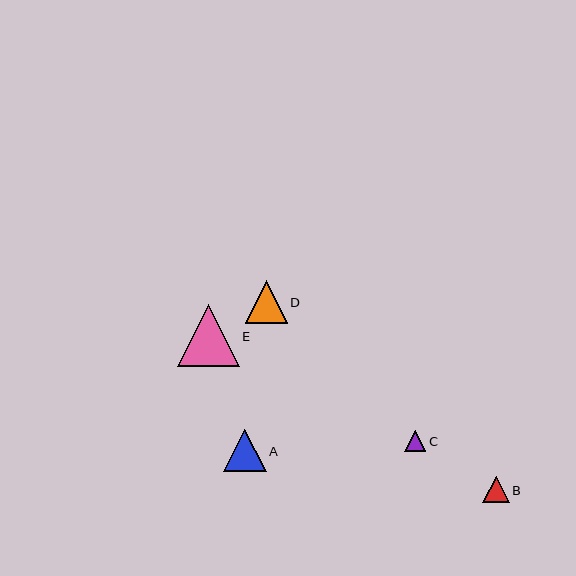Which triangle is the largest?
Triangle E is the largest with a size of approximately 62 pixels.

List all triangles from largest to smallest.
From largest to smallest: E, D, A, B, C.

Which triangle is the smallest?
Triangle C is the smallest with a size of approximately 21 pixels.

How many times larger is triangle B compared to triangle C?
Triangle B is approximately 1.3 times the size of triangle C.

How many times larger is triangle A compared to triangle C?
Triangle A is approximately 2.0 times the size of triangle C.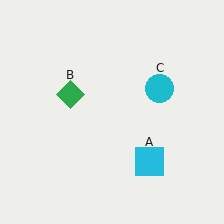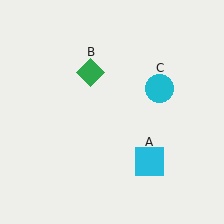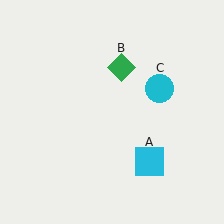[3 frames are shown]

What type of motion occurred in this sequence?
The green diamond (object B) rotated clockwise around the center of the scene.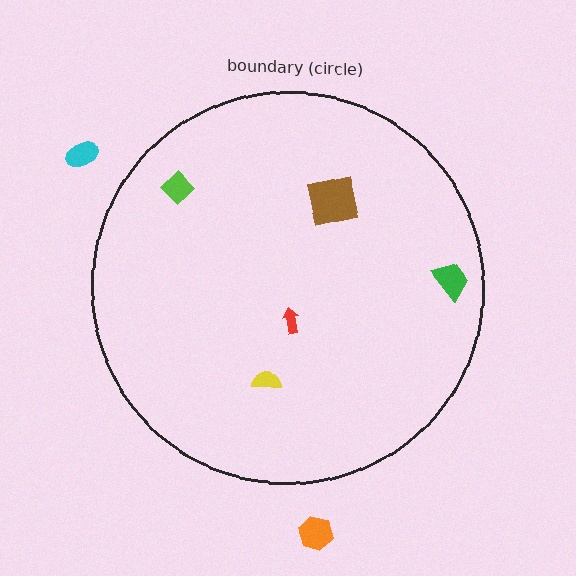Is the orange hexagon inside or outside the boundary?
Outside.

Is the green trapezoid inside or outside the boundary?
Inside.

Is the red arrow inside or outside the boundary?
Inside.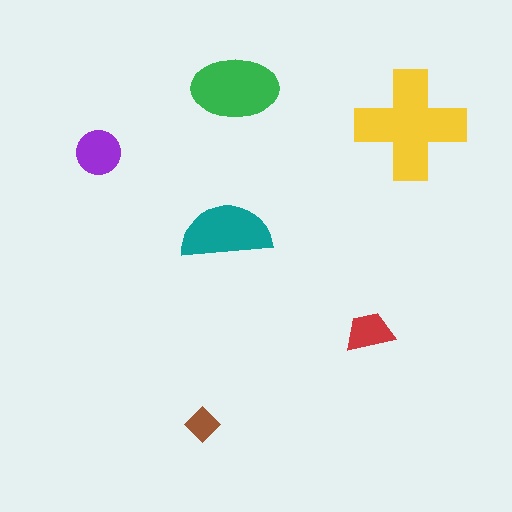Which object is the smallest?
The brown diamond.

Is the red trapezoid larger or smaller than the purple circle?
Smaller.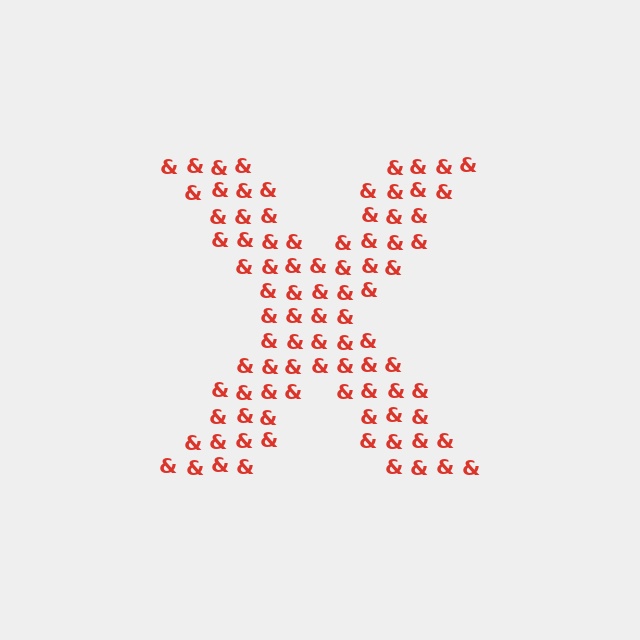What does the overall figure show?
The overall figure shows the letter X.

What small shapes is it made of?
It is made of small ampersands.